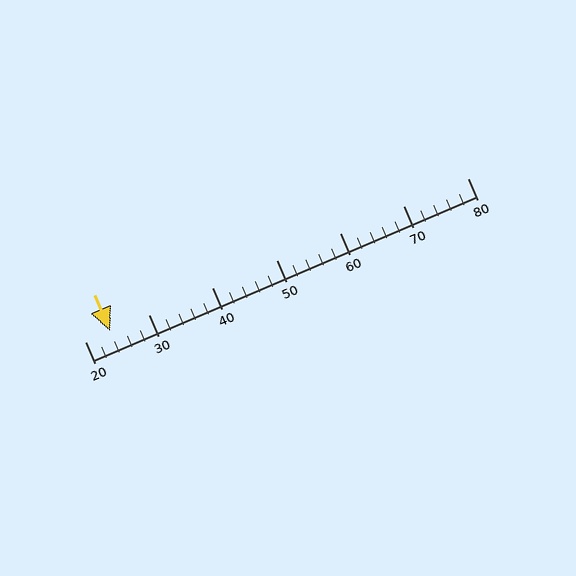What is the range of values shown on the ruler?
The ruler shows values from 20 to 80.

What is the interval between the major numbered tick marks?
The major tick marks are spaced 10 units apart.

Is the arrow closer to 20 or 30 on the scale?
The arrow is closer to 20.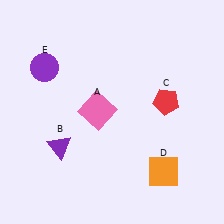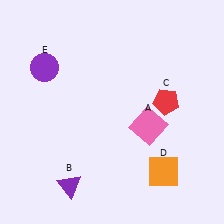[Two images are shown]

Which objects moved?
The objects that moved are: the pink square (A), the purple triangle (B).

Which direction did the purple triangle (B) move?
The purple triangle (B) moved down.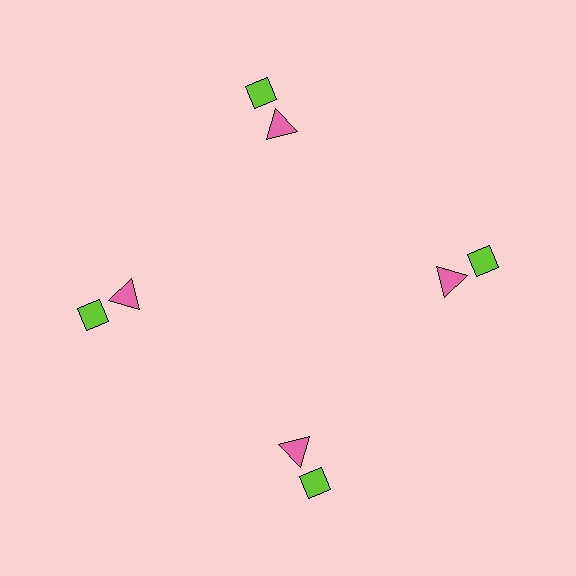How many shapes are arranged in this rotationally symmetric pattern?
There are 8 shapes, arranged in 4 groups of 2.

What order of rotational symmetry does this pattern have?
This pattern has 4-fold rotational symmetry.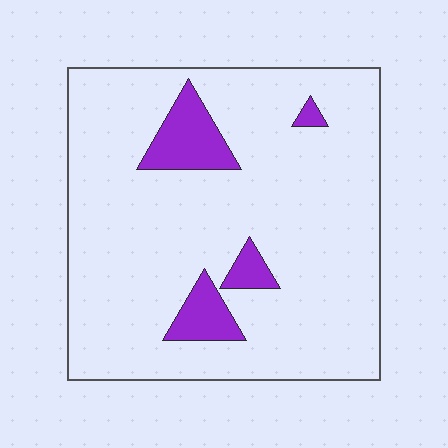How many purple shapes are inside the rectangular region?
4.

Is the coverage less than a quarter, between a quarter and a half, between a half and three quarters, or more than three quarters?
Less than a quarter.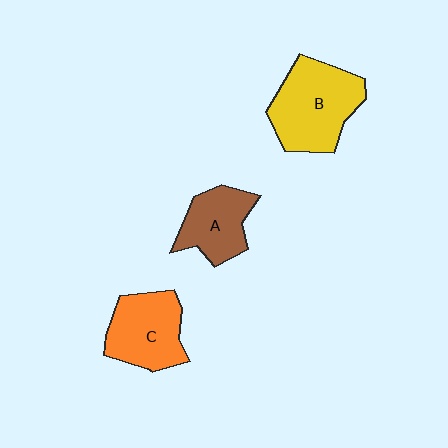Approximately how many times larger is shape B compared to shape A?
Approximately 1.5 times.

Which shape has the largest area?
Shape B (yellow).